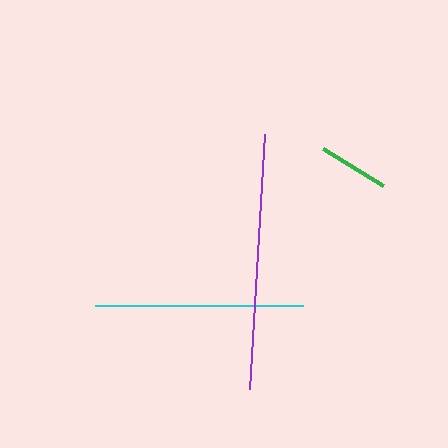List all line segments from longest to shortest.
From longest to shortest: purple, cyan, green.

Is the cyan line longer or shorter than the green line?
The cyan line is longer than the green line.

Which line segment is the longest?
The purple line is the longest at approximately 255 pixels.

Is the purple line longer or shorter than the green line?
The purple line is longer than the green line.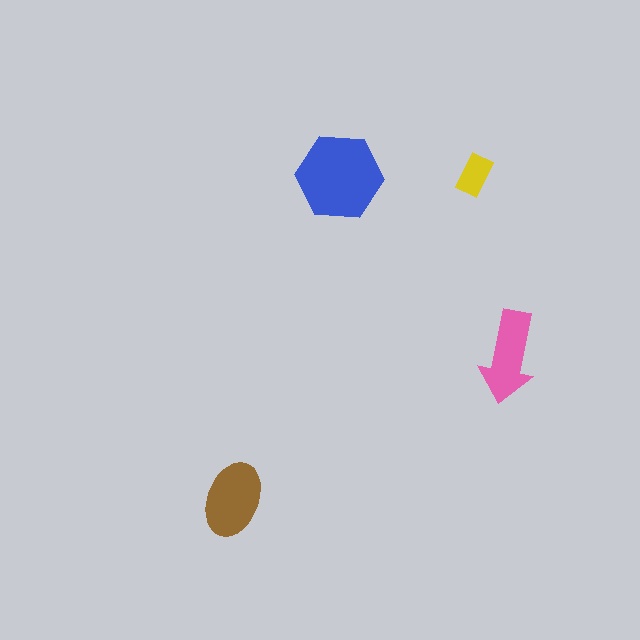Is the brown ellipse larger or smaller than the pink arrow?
Larger.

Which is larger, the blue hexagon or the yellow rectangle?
The blue hexagon.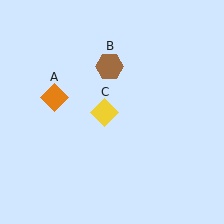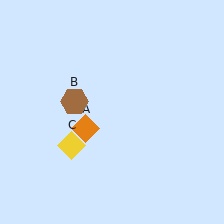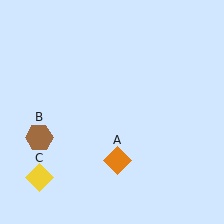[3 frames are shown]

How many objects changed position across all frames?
3 objects changed position: orange diamond (object A), brown hexagon (object B), yellow diamond (object C).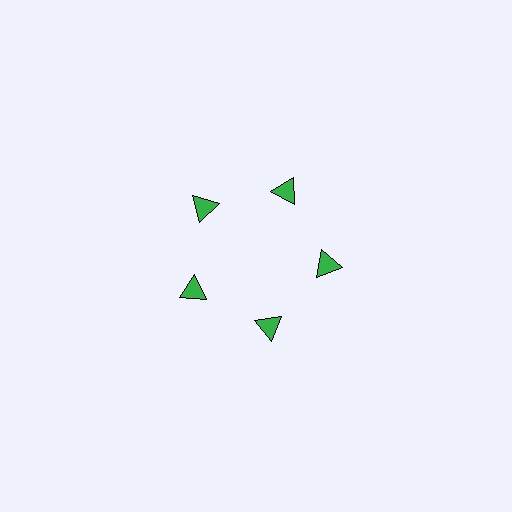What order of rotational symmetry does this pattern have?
This pattern has 5-fold rotational symmetry.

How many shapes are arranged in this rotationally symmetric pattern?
There are 5 shapes, arranged in 5 groups of 1.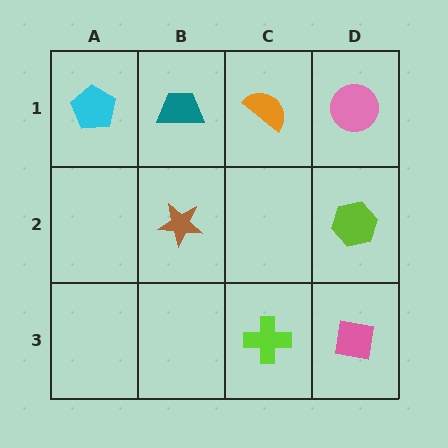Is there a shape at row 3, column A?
No, that cell is empty.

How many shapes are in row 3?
2 shapes.